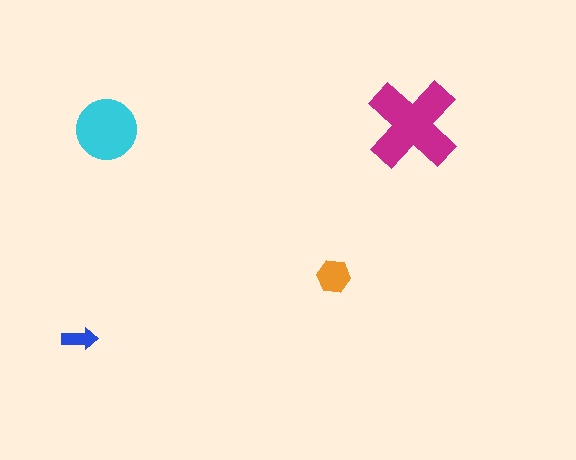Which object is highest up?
The magenta cross is topmost.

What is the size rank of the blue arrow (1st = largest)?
4th.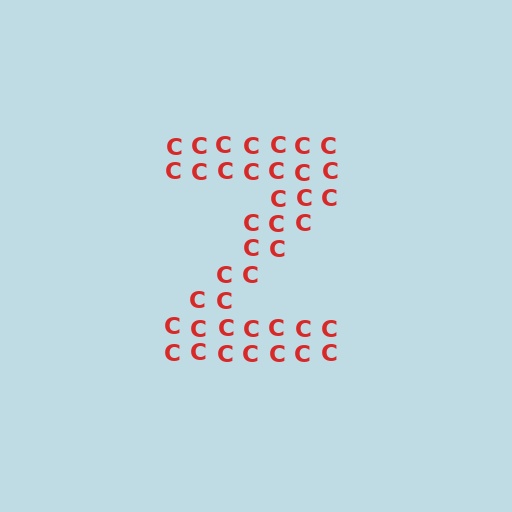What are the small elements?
The small elements are letter C's.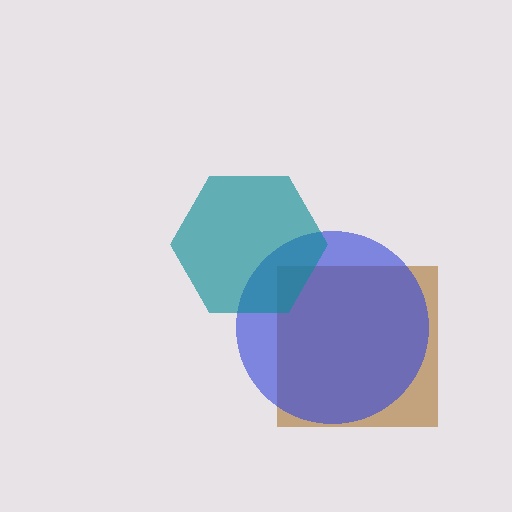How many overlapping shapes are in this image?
There are 3 overlapping shapes in the image.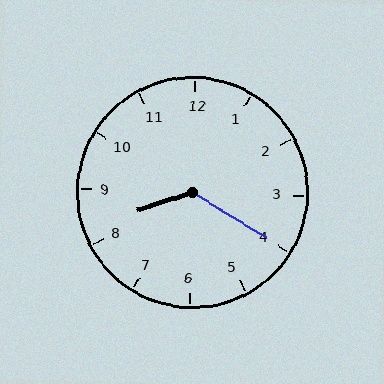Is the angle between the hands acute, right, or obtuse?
It is obtuse.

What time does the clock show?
8:20.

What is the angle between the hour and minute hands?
Approximately 130 degrees.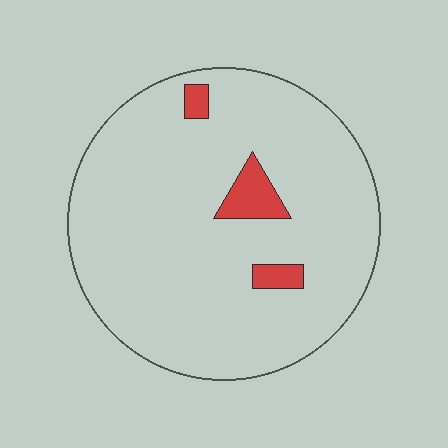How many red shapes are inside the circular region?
3.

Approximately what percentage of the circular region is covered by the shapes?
Approximately 5%.